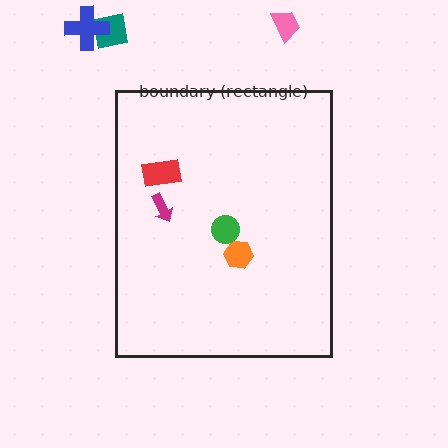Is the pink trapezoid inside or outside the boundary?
Outside.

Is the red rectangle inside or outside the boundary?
Inside.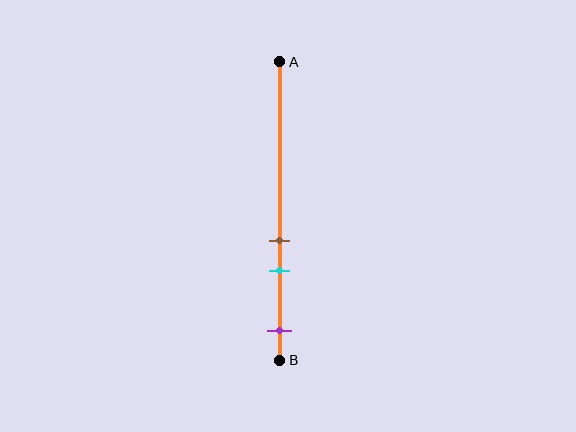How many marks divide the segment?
There are 3 marks dividing the segment.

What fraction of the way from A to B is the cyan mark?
The cyan mark is approximately 70% (0.7) of the way from A to B.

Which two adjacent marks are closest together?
The brown and cyan marks are the closest adjacent pair.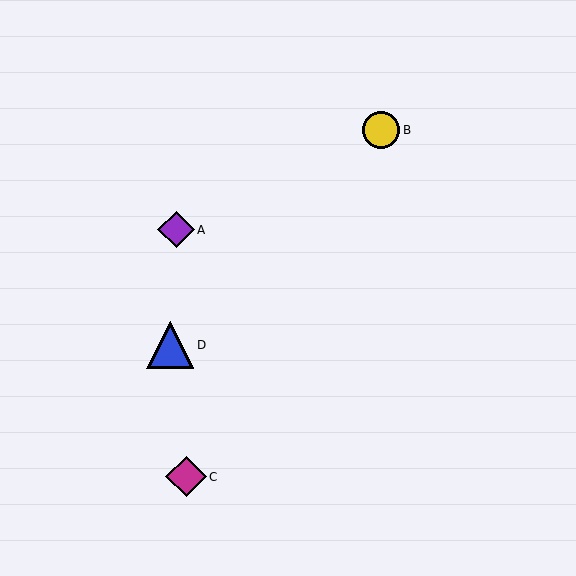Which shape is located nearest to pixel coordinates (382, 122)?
The yellow circle (labeled B) at (381, 130) is nearest to that location.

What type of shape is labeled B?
Shape B is a yellow circle.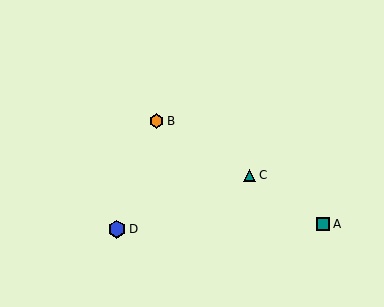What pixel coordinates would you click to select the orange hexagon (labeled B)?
Click at (157, 121) to select the orange hexagon B.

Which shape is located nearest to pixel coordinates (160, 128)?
The orange hexagon (labeled B) at (157, 121) is nearest to that location.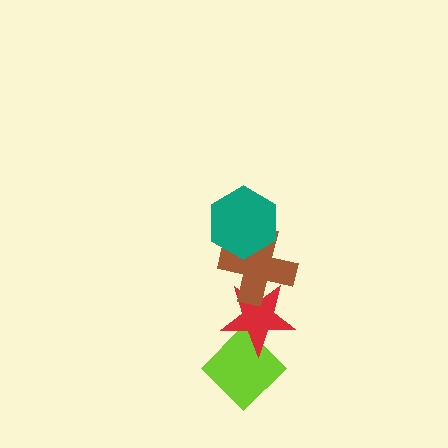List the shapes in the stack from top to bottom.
From top to bottom: the teal hexagon, the brown cross, the red star, the lime diamond.